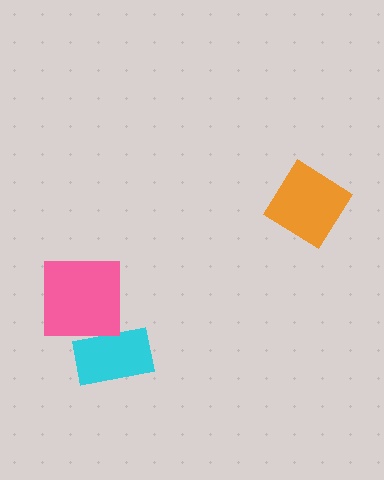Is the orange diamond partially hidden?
No, no other shape covers it.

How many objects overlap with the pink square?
1 object overlaps with the pink square.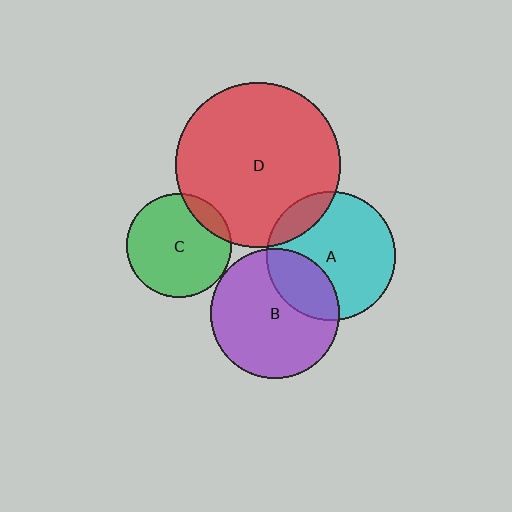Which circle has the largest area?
Circle D (red).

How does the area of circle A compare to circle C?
Approximately 1.5 times.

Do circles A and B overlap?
Yes.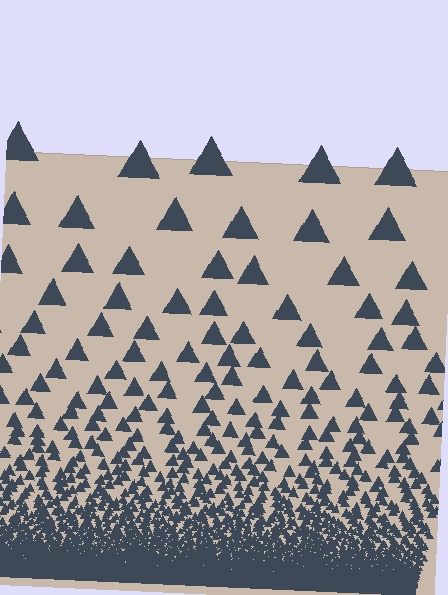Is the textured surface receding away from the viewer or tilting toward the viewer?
The surface appears to tilt toward the viewer. Texture elements get larger and sparser toward the top.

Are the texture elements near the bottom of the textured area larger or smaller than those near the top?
Smaller. The gradient is inverted — elements near the bottom are smaller and denser.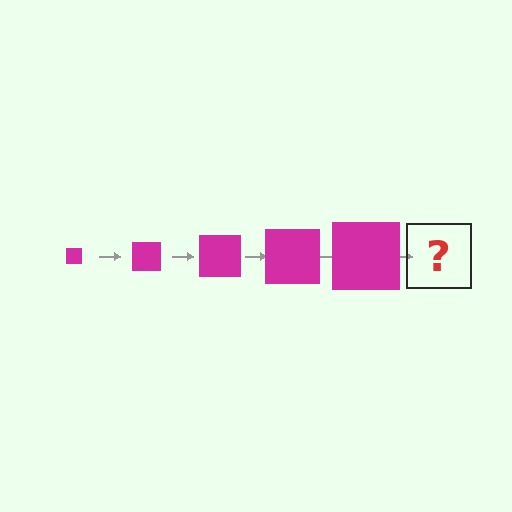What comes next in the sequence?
The next element should be a magenta square, larger than the previous one.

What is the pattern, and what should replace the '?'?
The pattern is that the square gets progressively larger each step. The '?' should be a magenta square, larger than the previous one.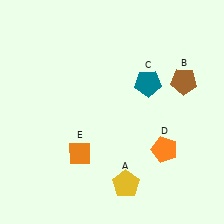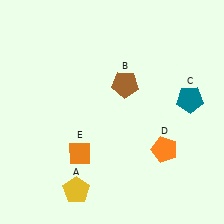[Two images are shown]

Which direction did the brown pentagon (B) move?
The brown pentagon (B) moved left.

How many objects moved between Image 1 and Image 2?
3 objects moved between the two images.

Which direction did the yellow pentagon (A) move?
The yellow pentagon (A) moved left.